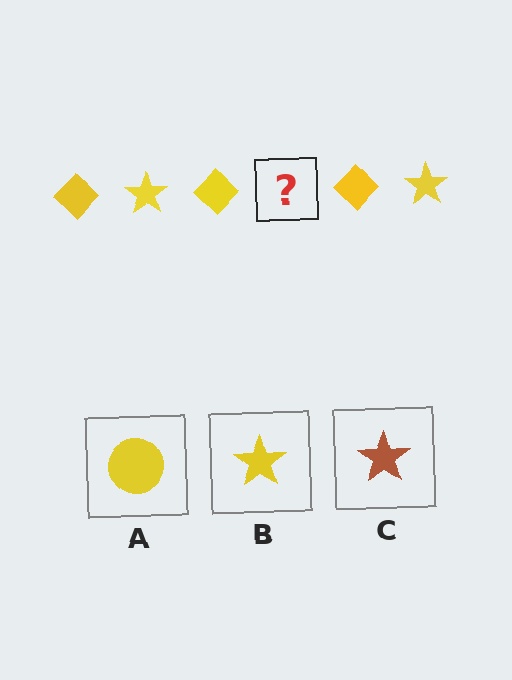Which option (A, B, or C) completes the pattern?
B.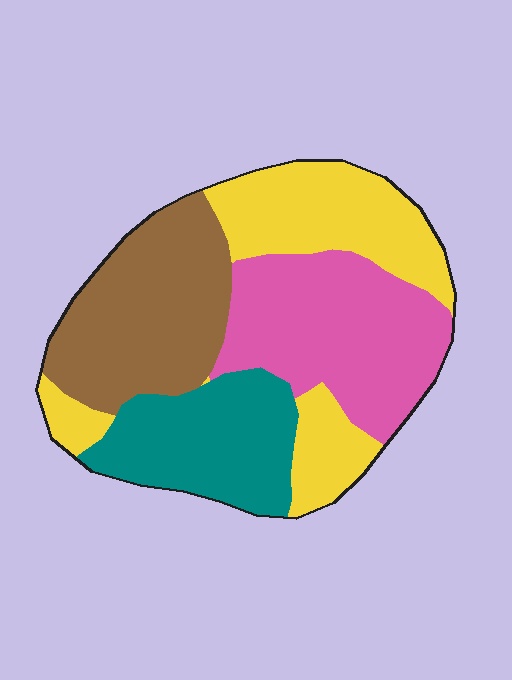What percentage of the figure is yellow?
Yellow covers about 30% of the figure.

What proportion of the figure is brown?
Brown takes up between a sixth and a third of the figure.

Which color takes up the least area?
Teal, at roughly 20%.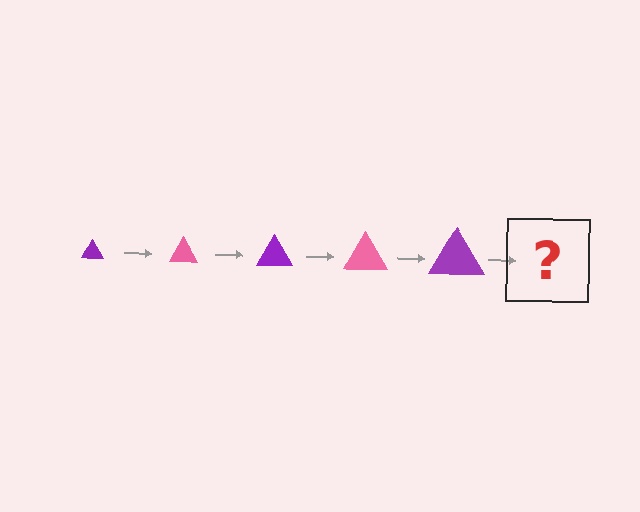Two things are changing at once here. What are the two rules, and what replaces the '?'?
The two rules are that the triangle grows larger each step and the color cycles through purple and pink. The '?' should be a pink triangle, larger than the previous one.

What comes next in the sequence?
The next element should be a pink triangle, larger than the previous one.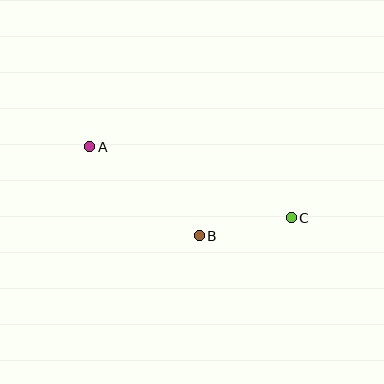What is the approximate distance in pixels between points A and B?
The distance between A and B is approximately 141 pixels.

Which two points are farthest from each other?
Points A and C are farthest from each other.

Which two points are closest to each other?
Points B and C are closest to each other.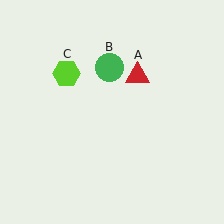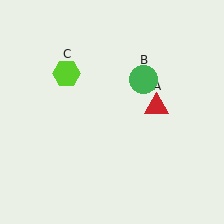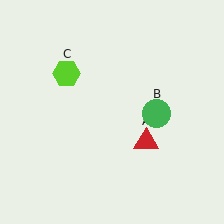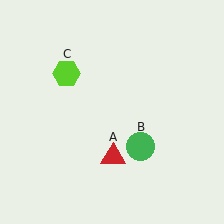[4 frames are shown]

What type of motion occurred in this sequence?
The red triangle (object A), green circle (object B) rotated clockwise around the center of the scene.